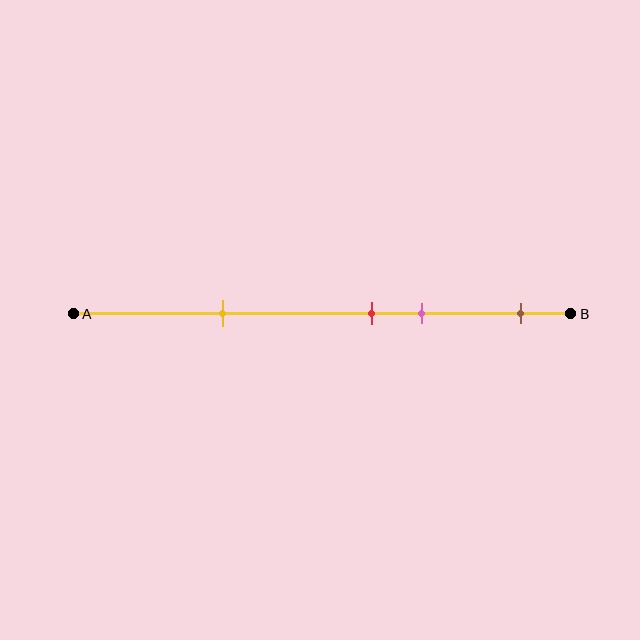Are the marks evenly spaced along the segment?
No, the marks are not evenly spaced.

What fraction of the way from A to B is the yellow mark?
The yellow mark is approximately 30% (0.3) of the way from A to B.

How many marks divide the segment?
There are 4 marks dividing the segment.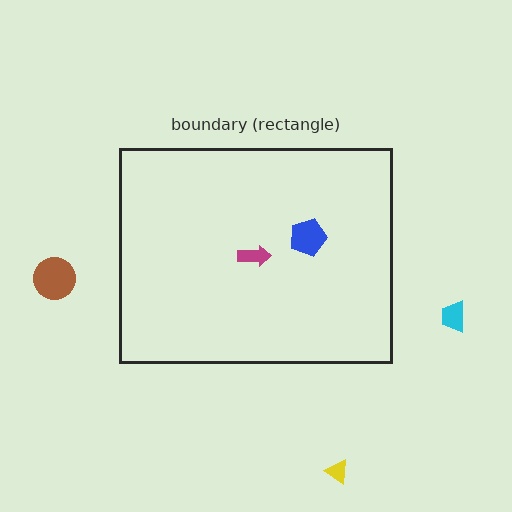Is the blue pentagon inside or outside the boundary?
Inside.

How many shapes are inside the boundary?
2 inside, 3 outside.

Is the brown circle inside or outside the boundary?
Outside.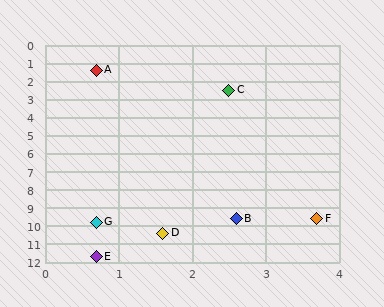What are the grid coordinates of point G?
Point G is at approximately (0.7, 9.8).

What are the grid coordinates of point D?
Point D is at approximately (1.6, 10.4).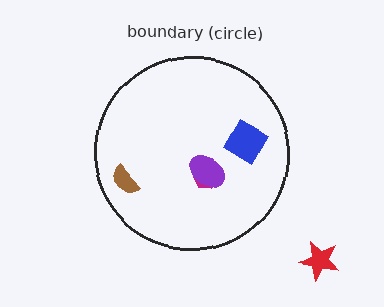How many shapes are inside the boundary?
4 inside, 1 outside.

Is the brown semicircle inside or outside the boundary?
Inside.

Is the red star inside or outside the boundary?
Outside.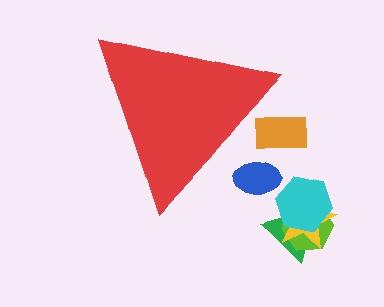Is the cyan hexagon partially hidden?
No, the cyan hexagon is fully visible.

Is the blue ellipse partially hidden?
Yes, the blue ellipse is partially hidden behind the red triangle.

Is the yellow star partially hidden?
No, the yellow star is fully visible.